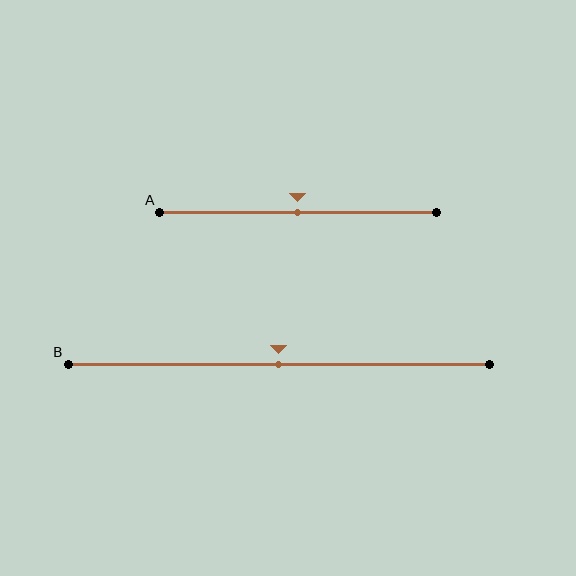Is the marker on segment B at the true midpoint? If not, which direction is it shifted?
Yes, the marker on segment B is at the true midpoint.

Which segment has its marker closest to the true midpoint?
Segment A has its marker closest to the true midpoint.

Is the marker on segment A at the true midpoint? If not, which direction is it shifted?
Yes, the marker on segment A is at the true midpoint.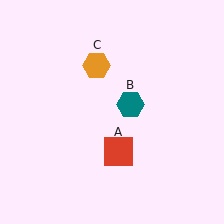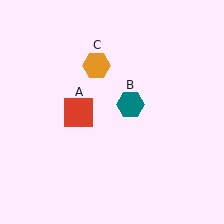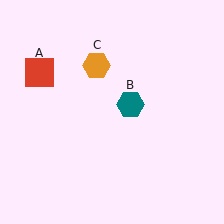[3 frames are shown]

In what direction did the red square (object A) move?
The red square (object A) moved up and to the left.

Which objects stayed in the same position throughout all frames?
Teal hexagon (object B) and orange hexagon (object C) remained stationary.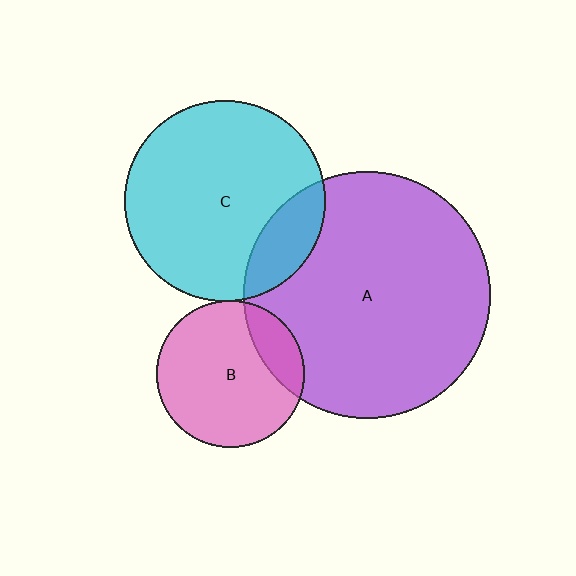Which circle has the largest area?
Circle A (purple).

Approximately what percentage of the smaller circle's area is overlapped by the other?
Approximately 15%.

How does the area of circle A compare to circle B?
Approximately 2.8 times.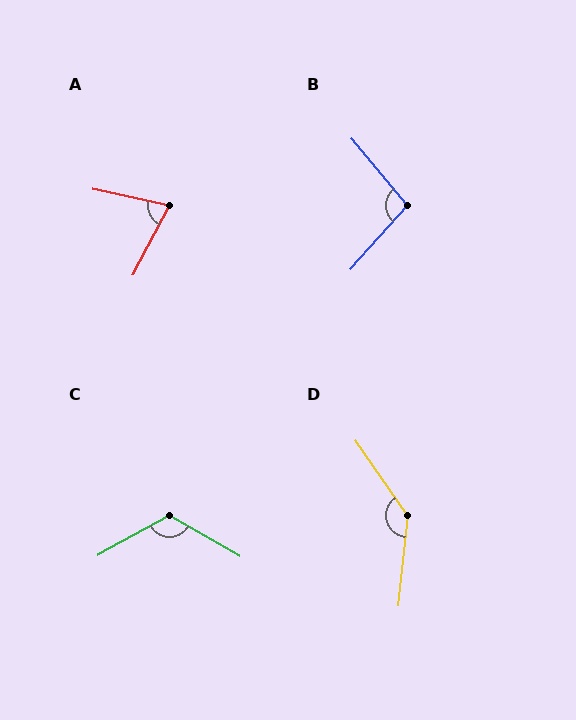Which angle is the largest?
D, at approximately 139 degrees.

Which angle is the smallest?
A, at approximately 74 degrees.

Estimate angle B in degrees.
Approximately 99 degrees.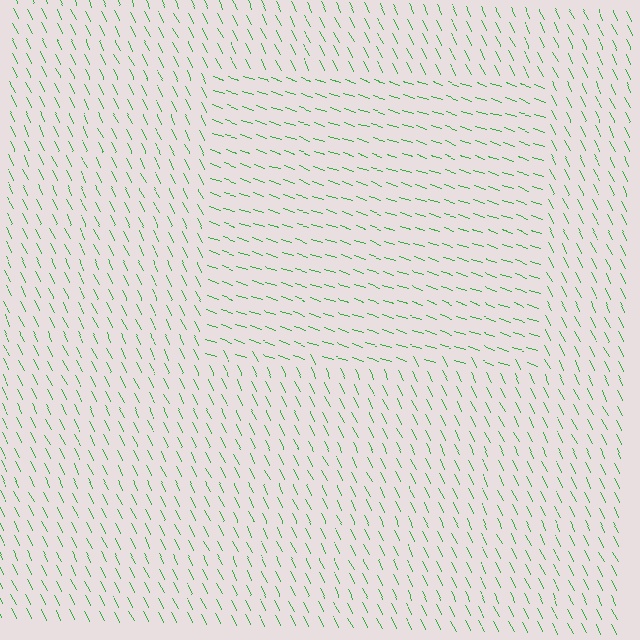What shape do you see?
I see a rectangle.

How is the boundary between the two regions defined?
The boundary is defined purely by a change in line orientation (approximately 45 degrees difference). All lines are the same color and thickness.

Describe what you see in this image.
The image is filled with small green line segments. A rectangle region in the image has lines oriented differently from the surrounding lines, creating a visible texture boundary.